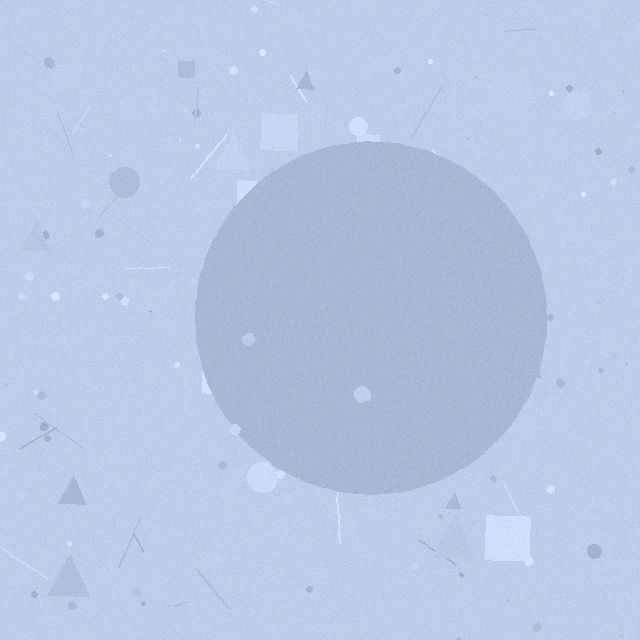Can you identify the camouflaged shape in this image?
The camouflaged shape is a circle.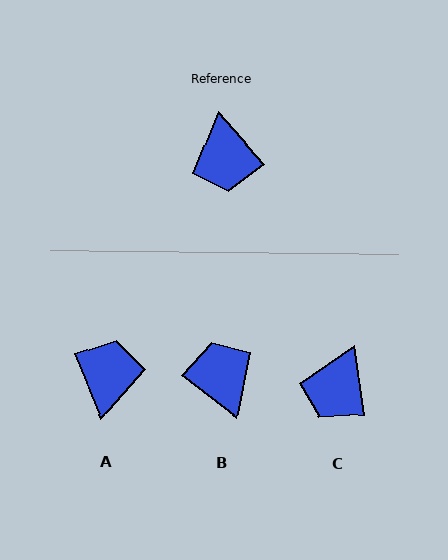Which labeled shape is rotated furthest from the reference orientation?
B, about 169 degrees away.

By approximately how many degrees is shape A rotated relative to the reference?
Approximately 161 degrees counter-clockwise.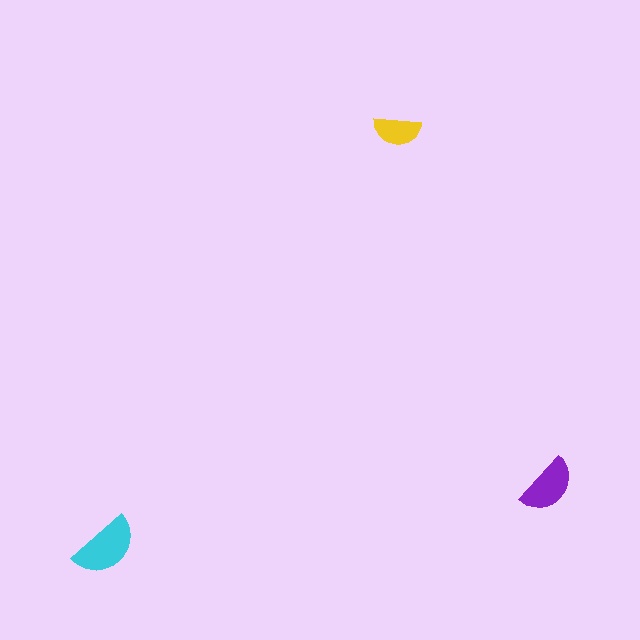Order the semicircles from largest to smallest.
the cyan one, the purple one, the yellow one.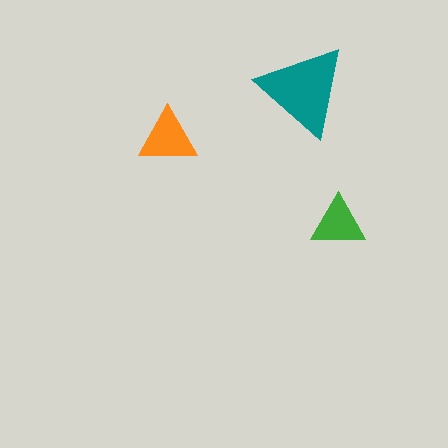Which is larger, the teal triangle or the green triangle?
The teal one.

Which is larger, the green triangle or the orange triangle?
The orange one.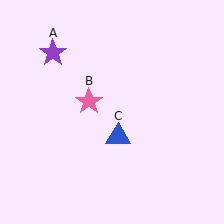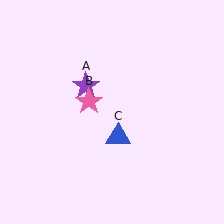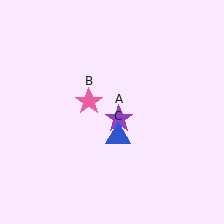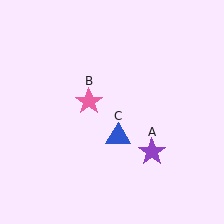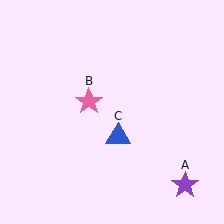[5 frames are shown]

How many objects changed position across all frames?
1 object changed position: purple star (object A).